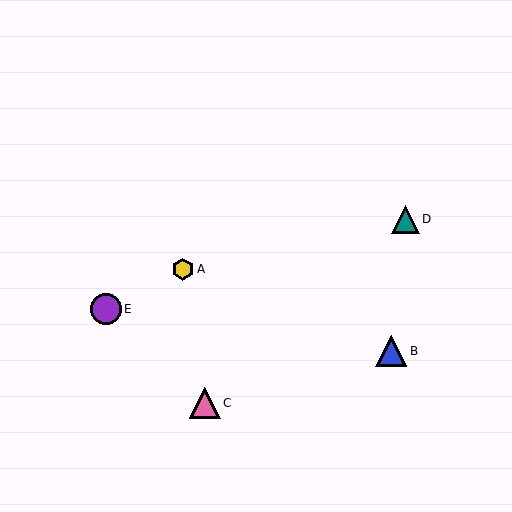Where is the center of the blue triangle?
The center of the blue triangle is at (391, 351).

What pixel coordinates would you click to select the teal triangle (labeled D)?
Click at (405, 219) to select the teal triangle D.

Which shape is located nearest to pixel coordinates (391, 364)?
The blue triangle (labeled B) at (391, 351) is nearest to that location.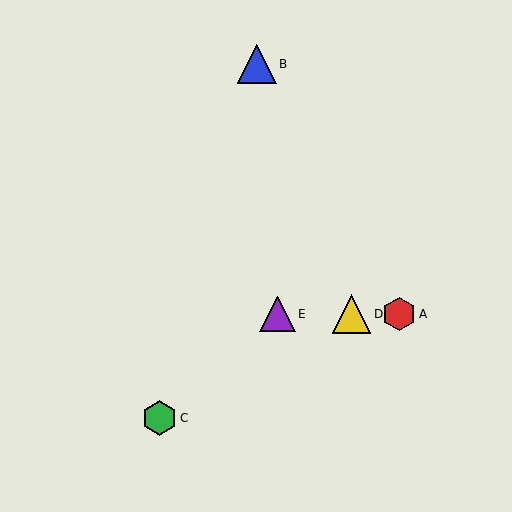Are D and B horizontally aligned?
No, D is at y≈314 and B is at y≈64.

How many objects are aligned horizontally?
3 objects (A, D, E) are aligned horizontally.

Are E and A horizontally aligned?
Yes, both are at y≈314.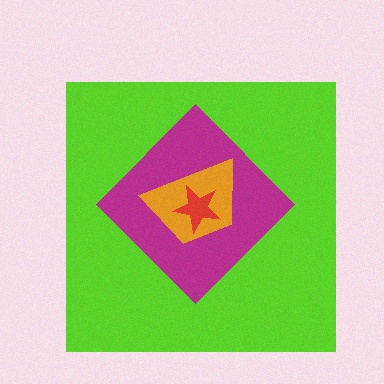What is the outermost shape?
The lime square.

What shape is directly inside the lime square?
The magenta diamond.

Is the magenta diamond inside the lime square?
Yes.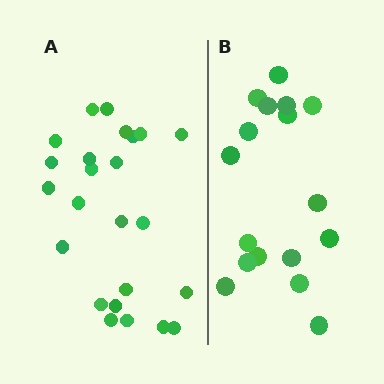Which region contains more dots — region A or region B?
Region A (the left region) has more dots.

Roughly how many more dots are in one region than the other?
Region A has roughly 8 or so more dots than region B.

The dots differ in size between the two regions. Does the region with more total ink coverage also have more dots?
No. Region B has more total ink coverage because its dots are larger, but region A actually contains more individual dots. Total area can be misleading — the number of items is what matters here.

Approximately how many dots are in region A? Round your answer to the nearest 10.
About 20 dots. (The exact count is 24, which rounds to 20.)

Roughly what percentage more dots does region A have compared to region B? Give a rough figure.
About 40% more.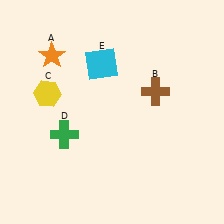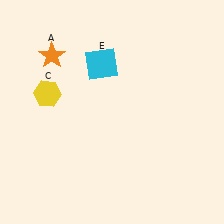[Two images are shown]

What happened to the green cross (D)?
The green cross (D) was removed in Image 2. It was in the bottom-left area of Image 1.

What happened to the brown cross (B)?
The brown cross (B) was removed in Image 2. It was in the top-right area of Image 1.